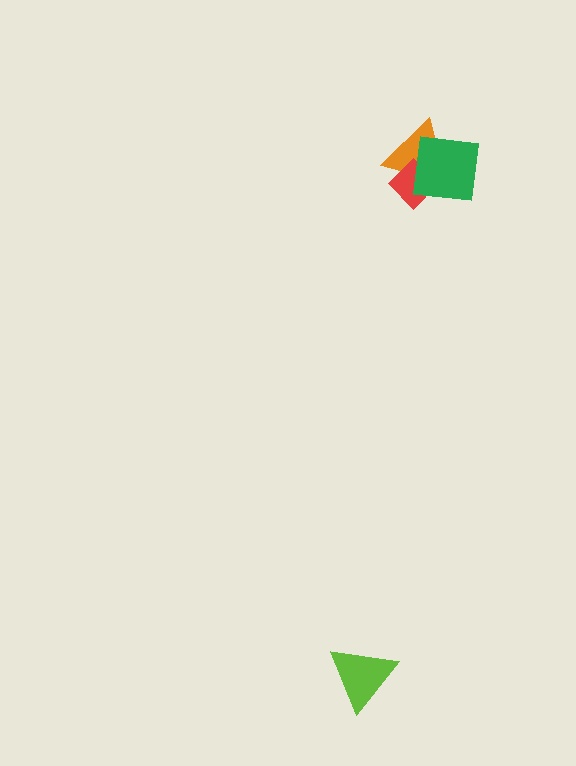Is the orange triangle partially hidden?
Yes, it is partially covered by another shape.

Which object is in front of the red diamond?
The green square is in front of the red diamond.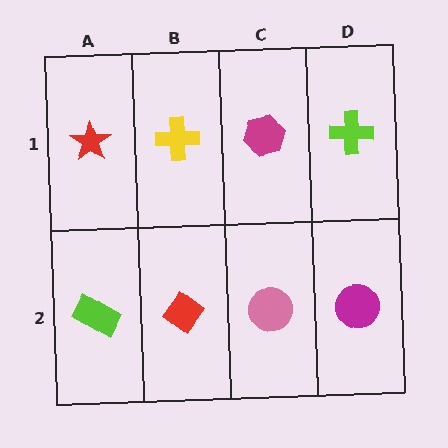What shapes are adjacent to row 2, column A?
A red star (row 1, column A), a red diamond (row 2, column B).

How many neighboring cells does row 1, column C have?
3.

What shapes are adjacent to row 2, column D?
A lime cross (row 1, column D), a pink circle (row 2, column C).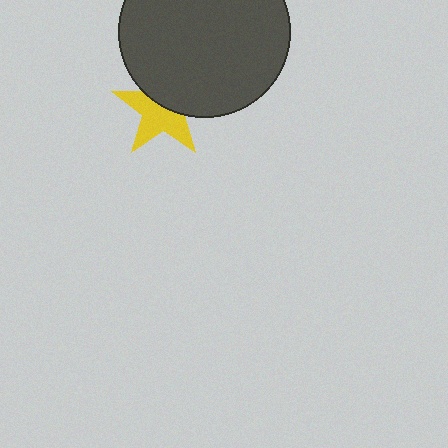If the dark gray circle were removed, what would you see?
You would see the complete yellow star.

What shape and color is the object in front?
The object in front is a dark gray circle.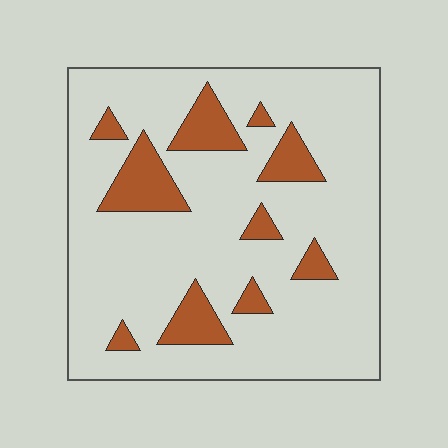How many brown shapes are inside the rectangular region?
10.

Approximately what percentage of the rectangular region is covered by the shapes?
Approximately 15%.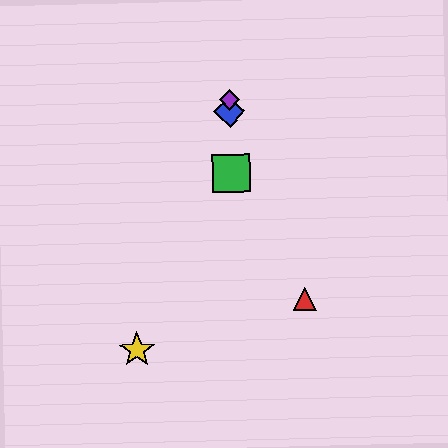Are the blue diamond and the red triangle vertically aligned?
No, the blue diamond is at x≈230 and the red triangle is at x≈305.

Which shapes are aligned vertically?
The blue diamond, the green square, the purple diamond are aligned vertically.